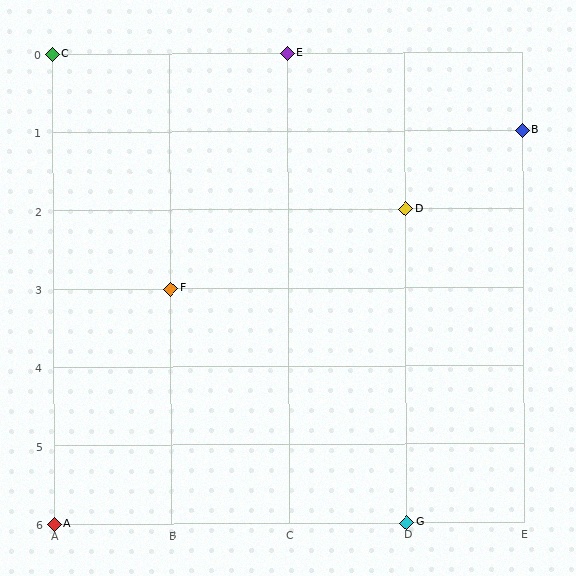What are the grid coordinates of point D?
Point D is at grid coordinates (D, 2).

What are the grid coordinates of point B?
Point B is at grid coordinates (E, 1).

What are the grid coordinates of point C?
Point C is at grid coordinates (A, 0).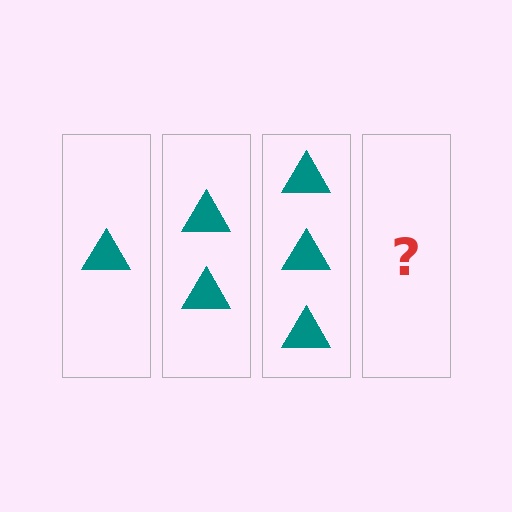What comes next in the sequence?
The next element should be 4 triangles.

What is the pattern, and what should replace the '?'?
The pattern is that each step adds one more triangle. The '?' should be 4 triangles.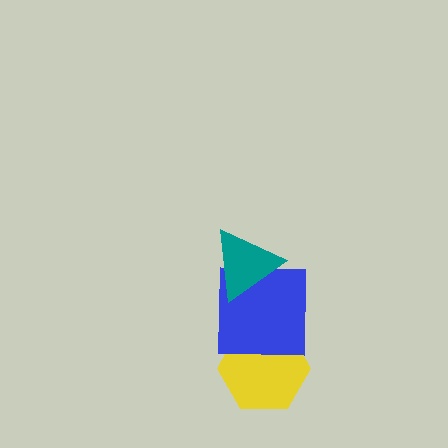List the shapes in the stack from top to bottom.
From top to bottom: the teal triangle, the blue square, the yellow hexagon.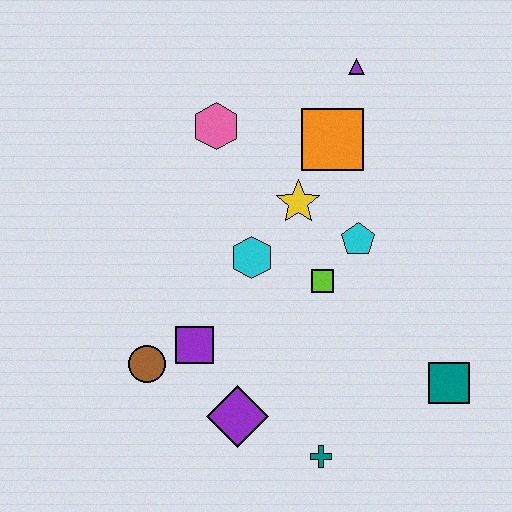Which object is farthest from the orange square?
The teal cross is farthest from the orange square.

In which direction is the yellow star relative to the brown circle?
The yellow star is above the brown circle.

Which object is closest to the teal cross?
The purple diamond is closest to the teal cross.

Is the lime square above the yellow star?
No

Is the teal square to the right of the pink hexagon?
Yes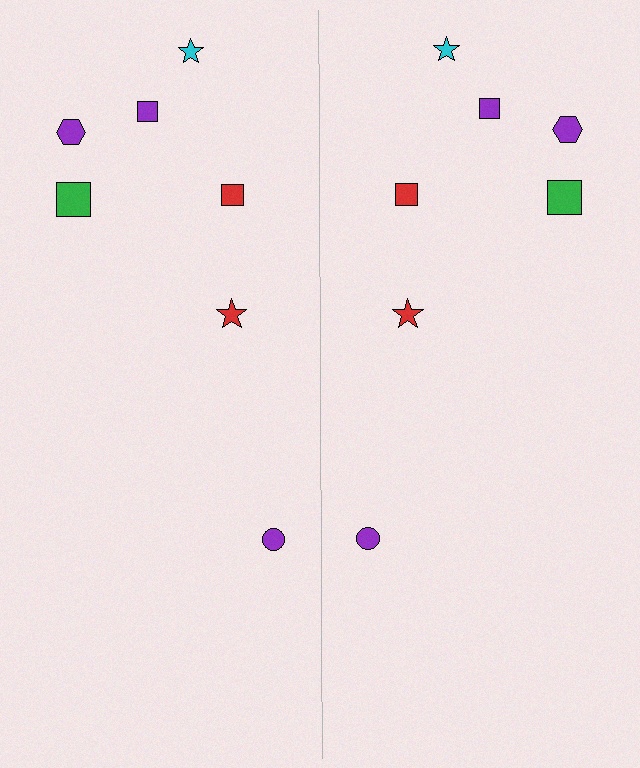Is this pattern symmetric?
Yes, this pattern has bilateral (reflection) symmetry.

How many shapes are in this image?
There are 14 shapes in this image.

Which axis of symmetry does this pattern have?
The pattern has a vertical axis of symmetry running through the center of the image.